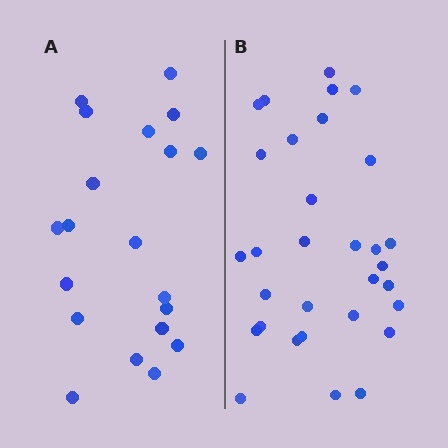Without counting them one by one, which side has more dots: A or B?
Region B (the right region) has more dots.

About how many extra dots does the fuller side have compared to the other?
Region B has roughly 12 or so more dots than region A.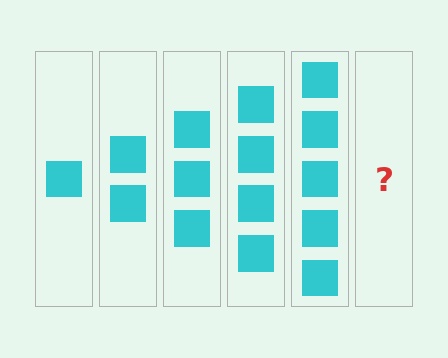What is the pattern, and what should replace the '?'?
The pattern is that each step adds one more square. The '?' should be 6 squares.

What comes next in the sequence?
The next element should be 6 squares.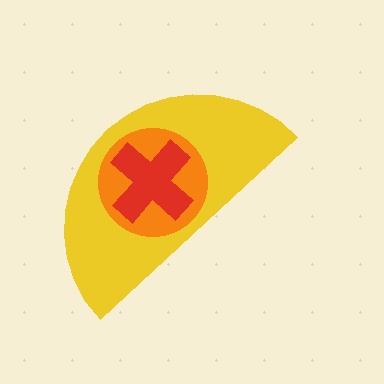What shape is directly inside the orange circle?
The red cross.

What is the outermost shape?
The yellow semicircle.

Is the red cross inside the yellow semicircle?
Yes.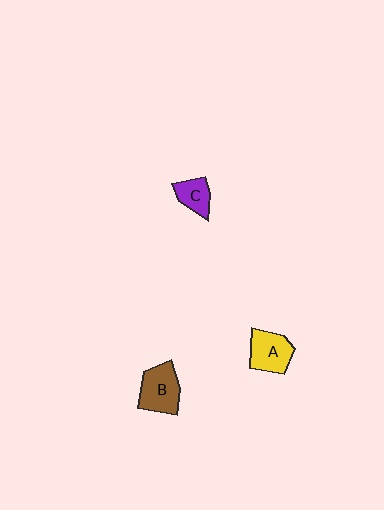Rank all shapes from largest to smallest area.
From largest to smallest: B (brown), A (yellow), C (purple).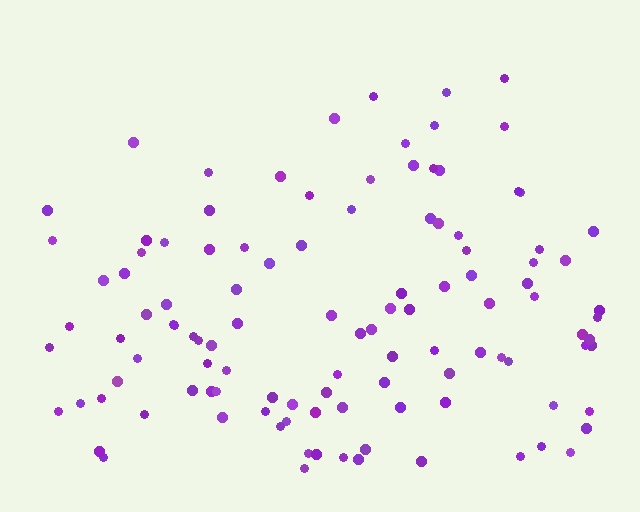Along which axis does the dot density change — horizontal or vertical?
Vertical.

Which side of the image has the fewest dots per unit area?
The top.